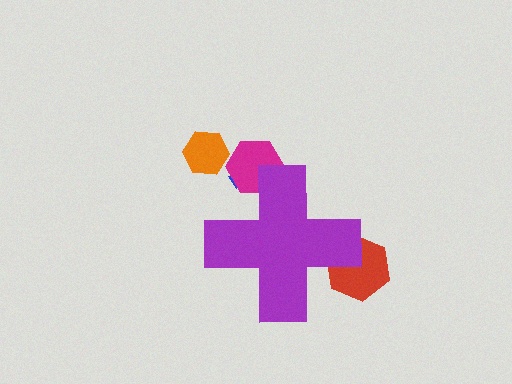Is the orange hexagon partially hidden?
No, the orange hexagon is fully visible.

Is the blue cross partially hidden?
Yes, the blue cross is partially hidden behind the purple cross.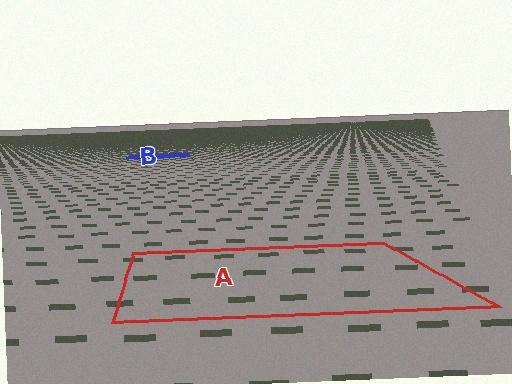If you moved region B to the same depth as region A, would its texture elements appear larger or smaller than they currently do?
They would appear larger. At a closer depth, the same texture elements are projected at a bigger on-screen size.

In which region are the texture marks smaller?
The texture marks are smaller in region B, because it is farther away.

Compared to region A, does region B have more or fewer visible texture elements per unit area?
Region B has more texture elements per unit area — they are packed more densely because it is farther away.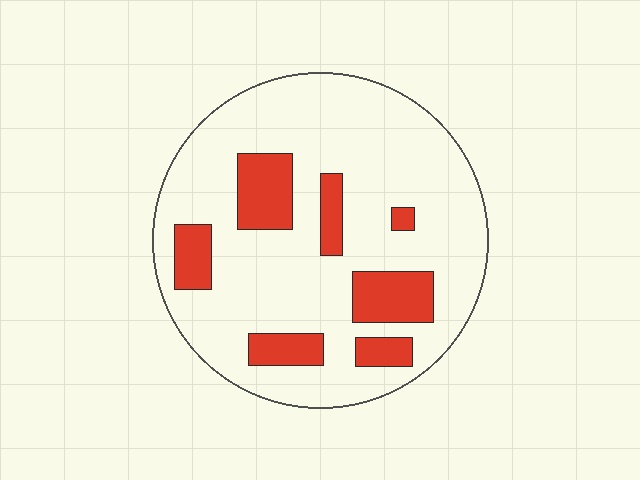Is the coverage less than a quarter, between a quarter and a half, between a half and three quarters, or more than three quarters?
Less than a quarter.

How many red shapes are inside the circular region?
7.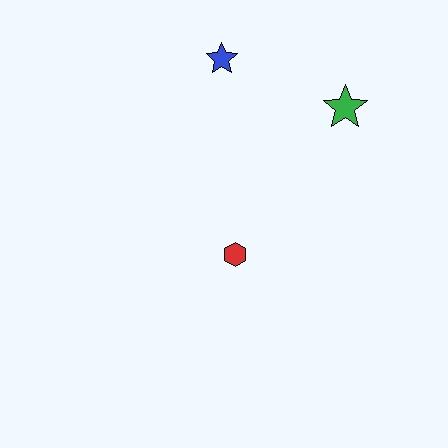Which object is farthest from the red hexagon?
The blue star is farthest from the red hexagon.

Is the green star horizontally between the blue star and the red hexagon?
No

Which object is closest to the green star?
The blue star is closest to the green star.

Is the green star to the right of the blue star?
Yes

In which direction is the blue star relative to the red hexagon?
The blue star is above the red hexagon.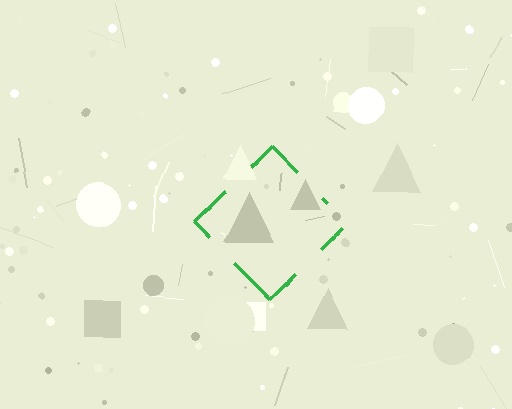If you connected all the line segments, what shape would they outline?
They would outline a diamond.